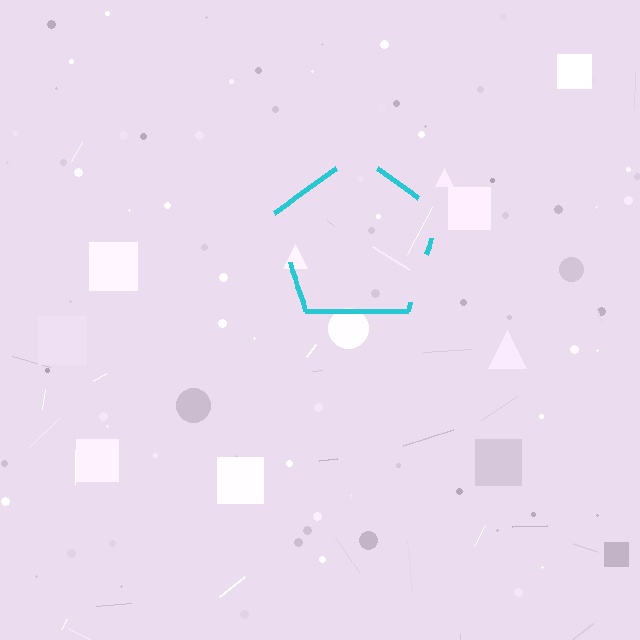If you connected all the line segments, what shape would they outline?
They would outline a pentagon.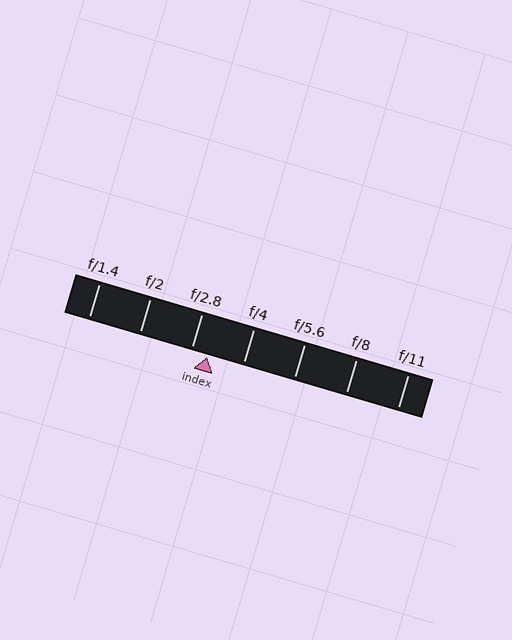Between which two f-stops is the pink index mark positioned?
The index mark is between f/2.8 and f/4.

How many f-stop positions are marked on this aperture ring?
There are 7 f-stop positions marked.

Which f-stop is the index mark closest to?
The index mark is closest to f/2.8.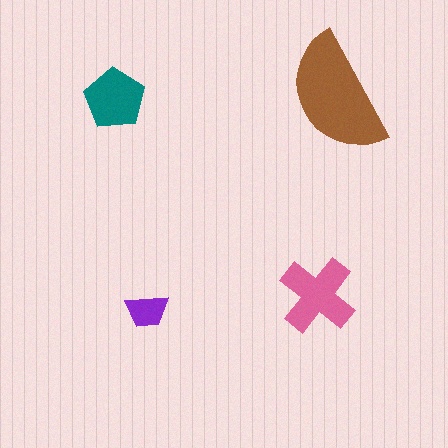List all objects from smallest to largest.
The purple trapezoid, the teal pentagon, the pink cross, the brown semicircle.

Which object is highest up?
The brown semicircle is topmost.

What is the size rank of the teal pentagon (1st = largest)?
3rd.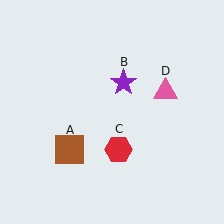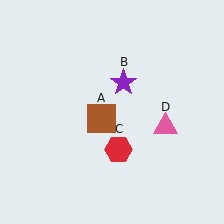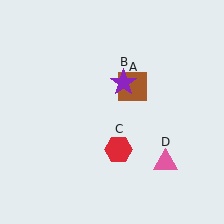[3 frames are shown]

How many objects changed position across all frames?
2 objects changed position: brown square (object A), pink triangle (object D).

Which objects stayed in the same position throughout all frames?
Purple star (object B) and red hexagon (object C) remained stationary.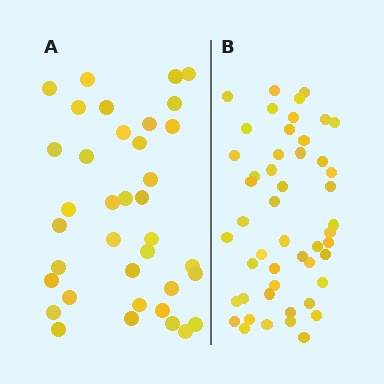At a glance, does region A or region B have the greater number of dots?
Region B (the right region) has more dots.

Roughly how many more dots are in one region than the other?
Region B has roughly 12 or so more dots than region A.